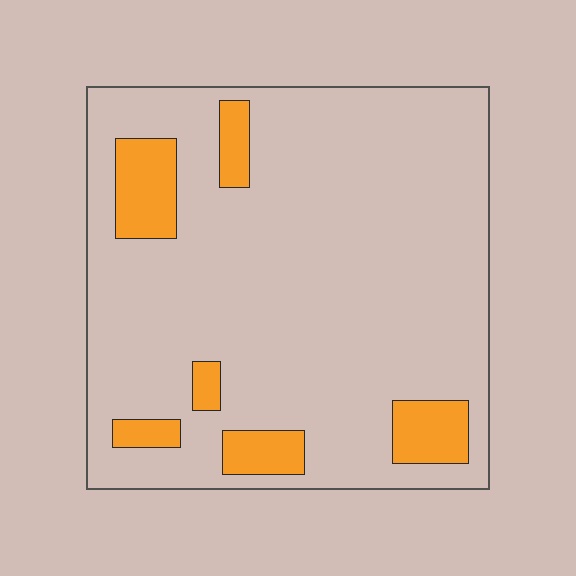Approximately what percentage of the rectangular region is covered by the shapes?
Approximately 15%.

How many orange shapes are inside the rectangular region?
6.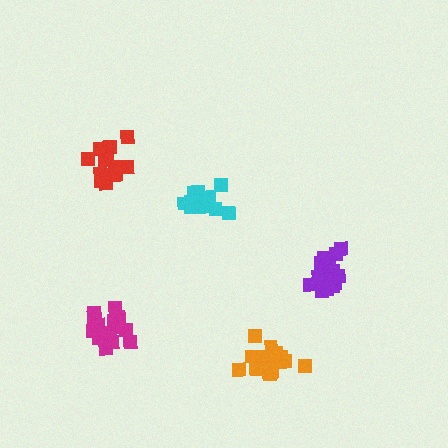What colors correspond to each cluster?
The clusters are colored: orange, purple, cyan, red, magenta.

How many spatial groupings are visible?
There are 5 spatial groupings.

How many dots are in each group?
Group 1: 18 dots, Group 2: 18 dots, Group 3: 14 dots, Group 4: 14 dots, Group 5: 16 dots (80 total).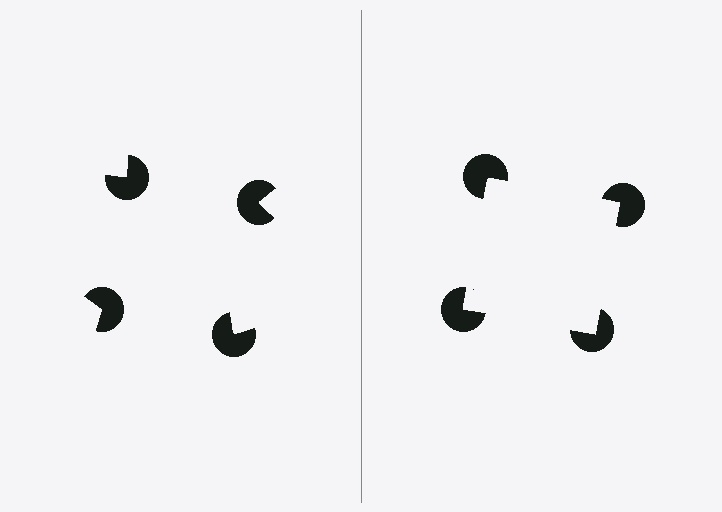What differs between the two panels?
The pac-man discs are positioned identically on both sides; only the wedge orientations differ. On the right they align to a square; on the left they are misaligned.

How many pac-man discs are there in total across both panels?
8 — 4 on each side.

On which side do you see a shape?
An illusory square appears on the right side. On the left side the wedge cuts are rotated, so no coherent shape forms.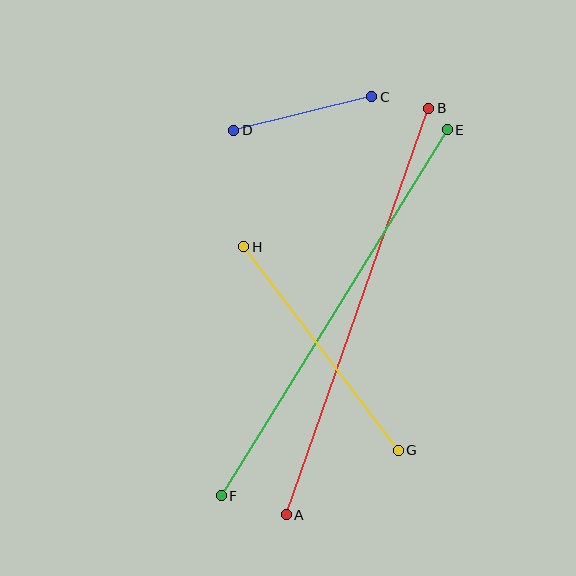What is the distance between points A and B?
The distance is approximately 431 pixels.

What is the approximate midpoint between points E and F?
The midpoint is at approximately (334, 313) pixels.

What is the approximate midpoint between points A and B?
The midpoint is at approximately (358, 312) pixels.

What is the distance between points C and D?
The distance is approximately 142 pixels.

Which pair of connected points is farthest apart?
Points A and B are farthest apart.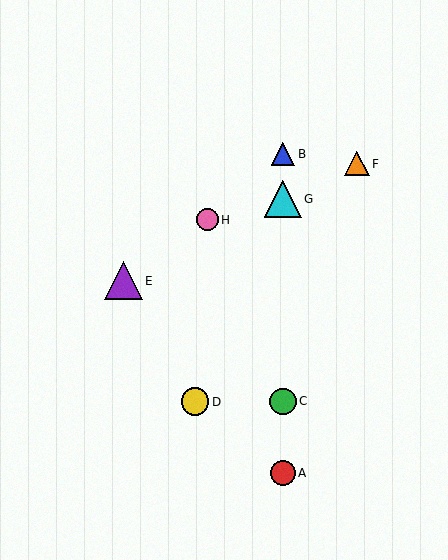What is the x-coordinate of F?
Object F is at x≈357.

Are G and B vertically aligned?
Yes, both are at x≈283.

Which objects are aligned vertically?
Objects A, B, C, G are aligned vertically.